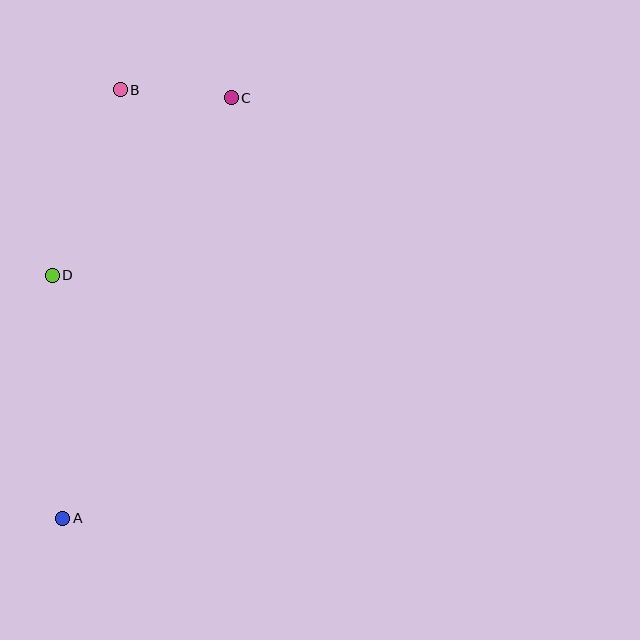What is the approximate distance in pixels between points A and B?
The distance between A and B is approximately 432 pixels.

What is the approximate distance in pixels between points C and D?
The distance between C and D is approximately 252 pixels.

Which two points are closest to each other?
Points B and C are closest to each other.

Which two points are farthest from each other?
Points A and C are farthest from each other.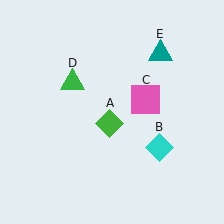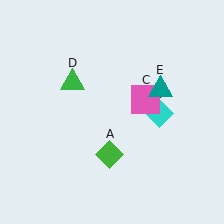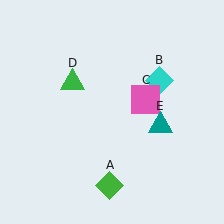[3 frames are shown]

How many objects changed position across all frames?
3 objects changed position: green diamond (object A), cyan diamond (object B), teal triangle (object E).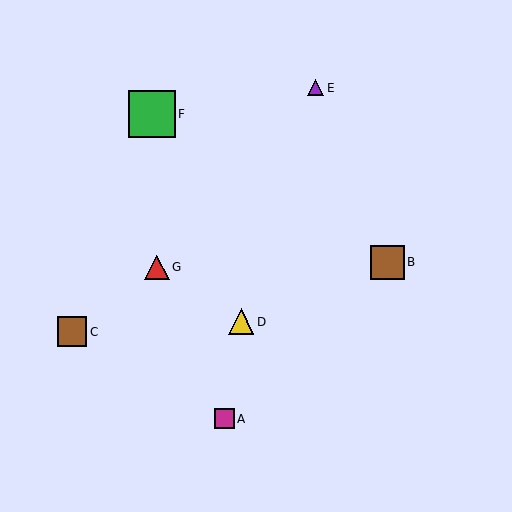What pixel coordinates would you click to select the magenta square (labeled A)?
Click at (224, 419) to select the magenta square A.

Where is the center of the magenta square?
The center of the magenta square is at (224, 419).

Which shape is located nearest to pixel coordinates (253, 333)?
The yellow triangle (labeled D) at (241, 322) is nearest to that location.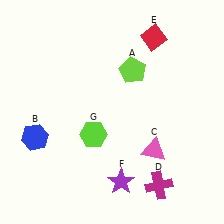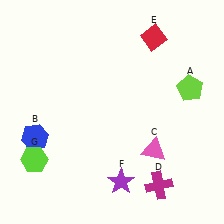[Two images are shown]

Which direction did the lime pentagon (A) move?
The lime pentagon (A) moved right.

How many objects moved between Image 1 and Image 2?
2 objects moved between the two images.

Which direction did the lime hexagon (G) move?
The lime hexagon (G) moved left.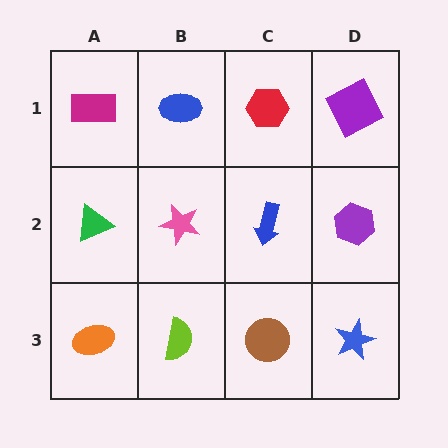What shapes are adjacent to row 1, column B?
A pink star (row 2, column B), a magenta rectangle (row 1, column A), a red hexagon (row 1, column C).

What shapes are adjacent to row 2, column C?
A red hexagon (row 1, column C), a brown circle (row 3, column C), a pink star (row 2, column B), a purple hexagon (row 2, column D).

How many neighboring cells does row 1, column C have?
3.